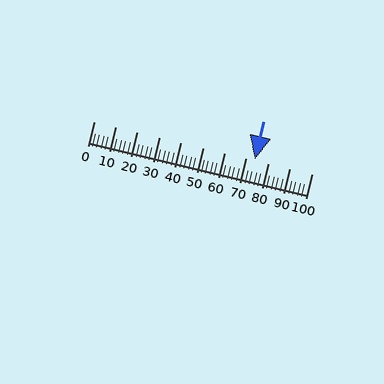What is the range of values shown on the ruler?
The ruler shows values from 0 to 100.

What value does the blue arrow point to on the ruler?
The blue arrow points to approximately 74.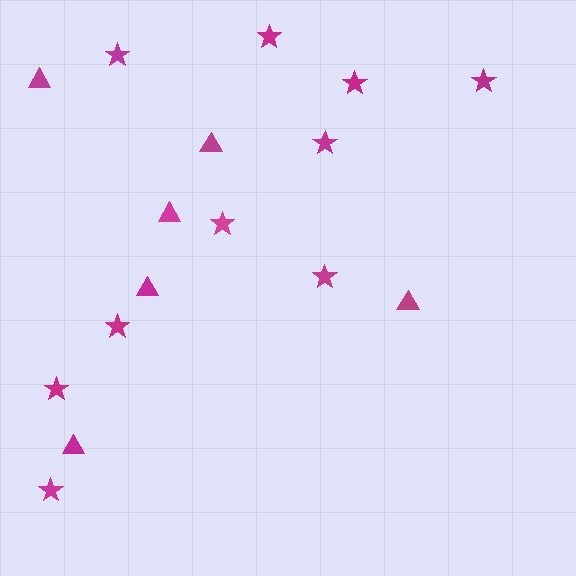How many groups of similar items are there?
There are 2 groups: one group of stars (10) and one group of triangles (6).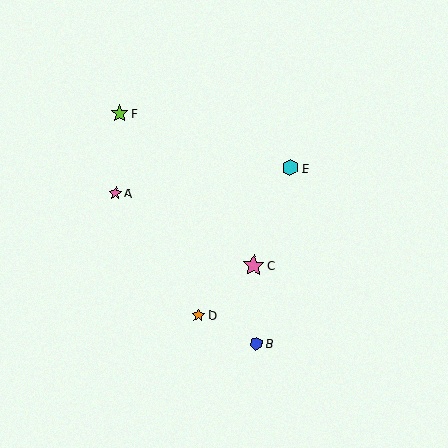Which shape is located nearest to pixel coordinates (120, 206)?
The pink star (labeled A) at (115, 193) is nearest to that location.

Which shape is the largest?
The pink star (labeled C) is the largest.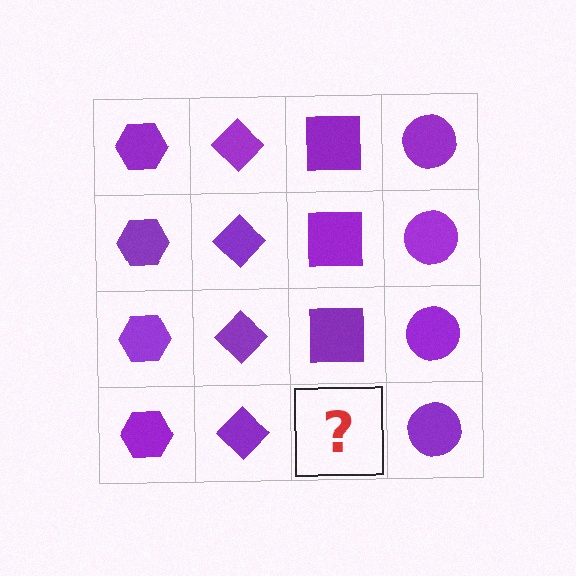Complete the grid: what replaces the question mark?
The question mark should be replaced with a purple square.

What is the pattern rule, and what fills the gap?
The rule is that each column has a consistent shape. The gap should be filled with a purple square.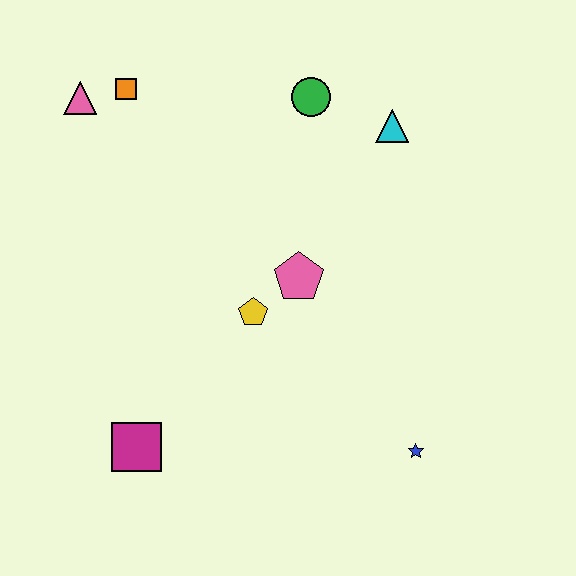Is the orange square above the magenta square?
Yes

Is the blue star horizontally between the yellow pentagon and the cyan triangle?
No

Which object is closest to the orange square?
The pink triangle is closest to the orange square.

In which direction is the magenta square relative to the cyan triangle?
The magenta square is below the cyan triangle.